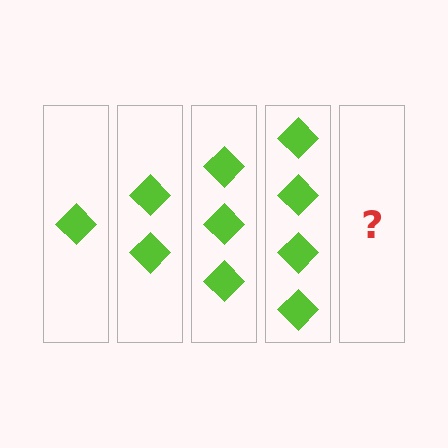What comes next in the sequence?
The next element should be 5 diamonds.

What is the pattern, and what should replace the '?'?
The pattern is that each step adds one more diamond. The '?' should be 5 diamonds.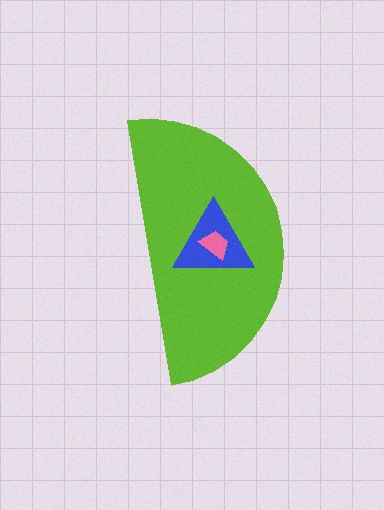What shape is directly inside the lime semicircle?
The blue triangle.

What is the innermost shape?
The pink trapezoid.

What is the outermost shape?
The lime semicircle.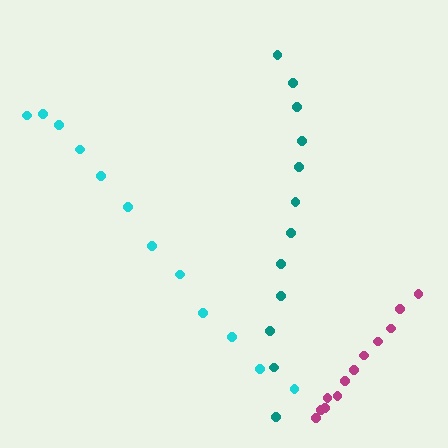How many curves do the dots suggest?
There are 3 distinct paths.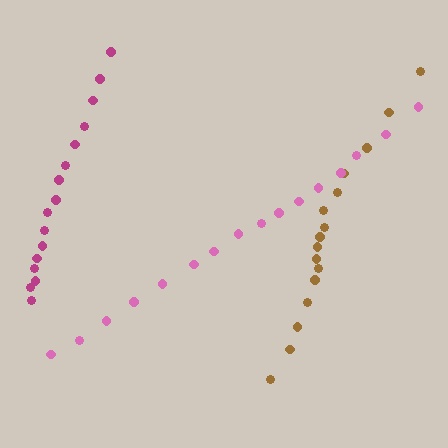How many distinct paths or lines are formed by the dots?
There are 3 distinct paths.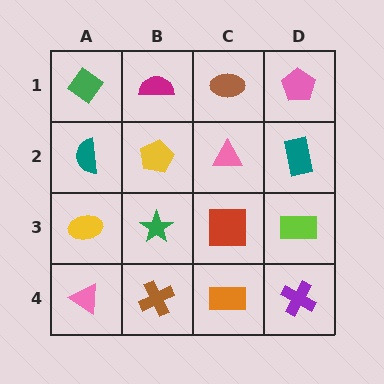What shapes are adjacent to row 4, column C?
A red square (row 3, column C), a brown cross (row 4, column B), a purple cross (row 4, column D).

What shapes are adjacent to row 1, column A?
A teal semicircle (row 2, column A), a magenta semicircle (row 1, column B).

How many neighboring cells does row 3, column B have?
4.